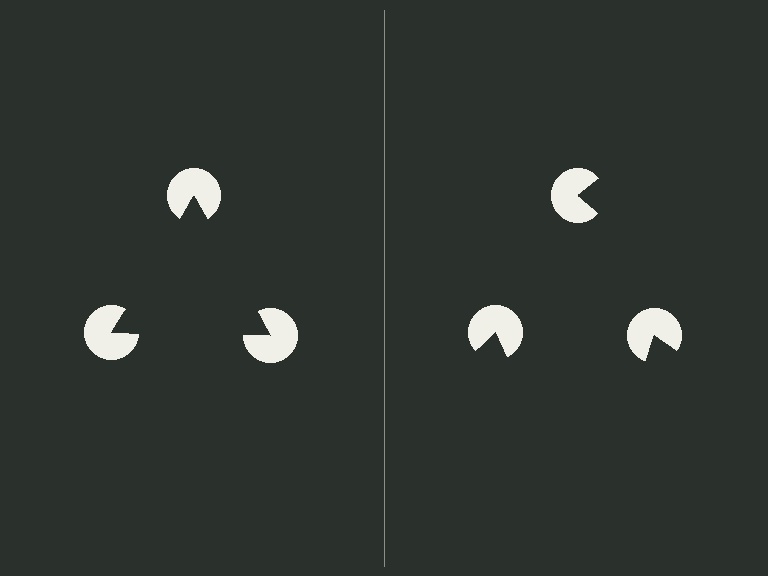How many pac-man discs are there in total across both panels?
6 — 3 on each side.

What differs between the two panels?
The pac-man discs are positioned identically on both sides; only the wedge orientations differ. On the left they align to a triangle; on the right they are misaligned.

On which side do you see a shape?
An illusory triangle appears on the left side. On the right side the wedge cuts are rotated, so no coherent shape forms.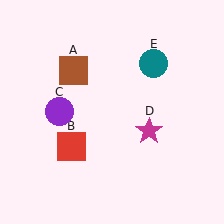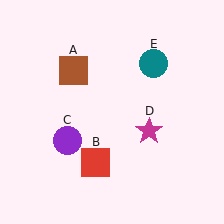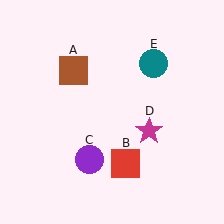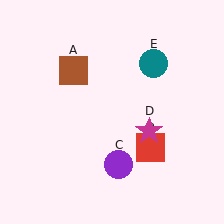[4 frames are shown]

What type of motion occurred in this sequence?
The red square (object B), purple circle (object C) rotated counterclockwise around the center of the scene.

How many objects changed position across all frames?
2 objects changed position: red square (object B), purple circle (object C).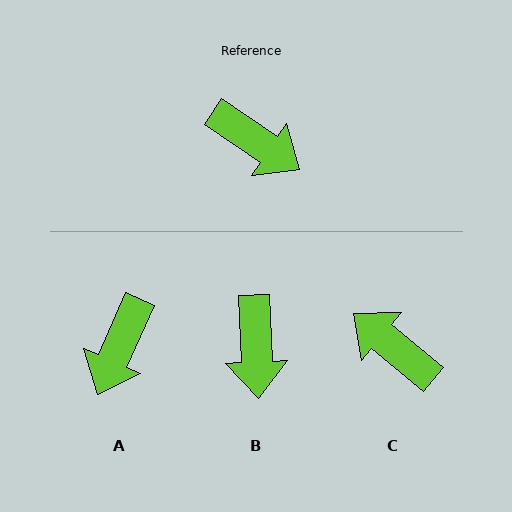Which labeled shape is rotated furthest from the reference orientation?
C, about 174 degrees away.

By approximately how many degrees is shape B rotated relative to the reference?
Approximately 54 degrees clockwise.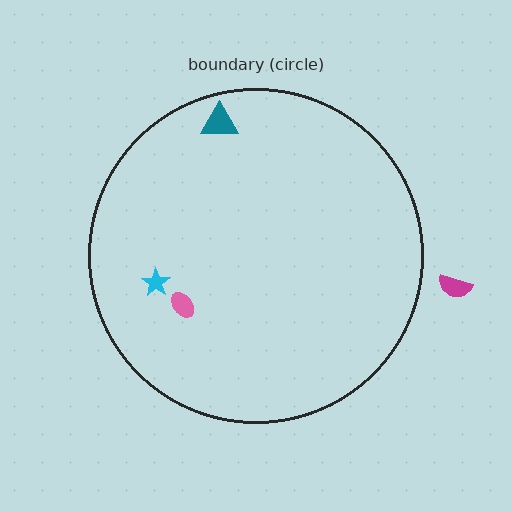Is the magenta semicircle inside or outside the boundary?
Outside.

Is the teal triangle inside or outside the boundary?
Inside.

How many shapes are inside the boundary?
3 inside, 1 outside.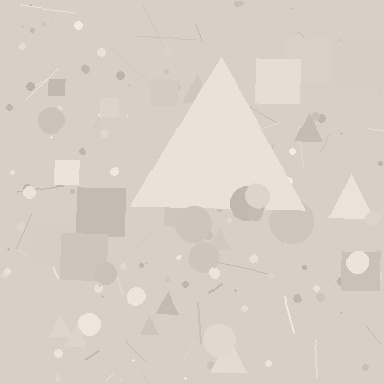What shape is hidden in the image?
A triangle is hidden in the image.